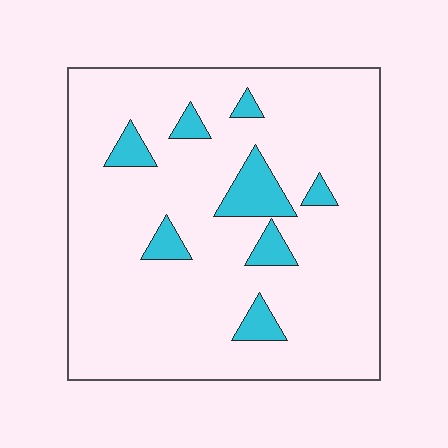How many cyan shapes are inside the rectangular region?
8.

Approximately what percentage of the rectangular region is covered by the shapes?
Approximately 10%.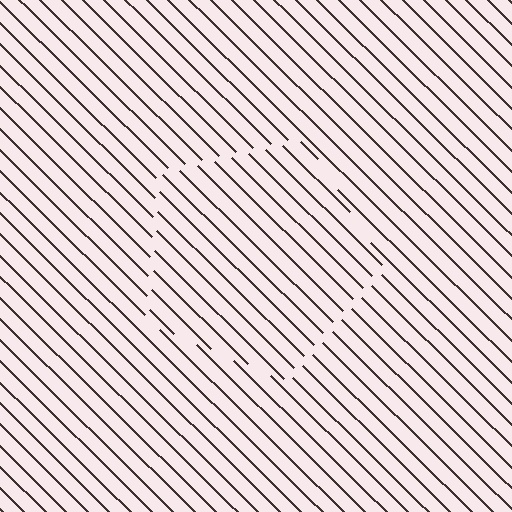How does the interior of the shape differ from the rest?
The interior of the shape contains the same grating, shifted by half a period — the contour is defined by the phase discontinuity where line-ends from the inner and outer gratings abut.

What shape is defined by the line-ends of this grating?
An illusory pentagon. The interior of the shape contains the same grating, shifted by half a period — the contour is defined by the phase discontinuity where line-ends from the inner and outer gratings abut.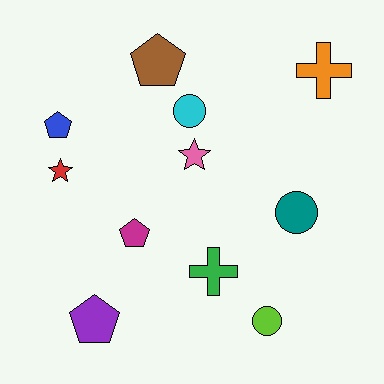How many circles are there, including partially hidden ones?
There are 3 circles.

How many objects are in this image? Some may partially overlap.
There are 11 objects.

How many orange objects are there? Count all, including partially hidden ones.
There is 1 orange object.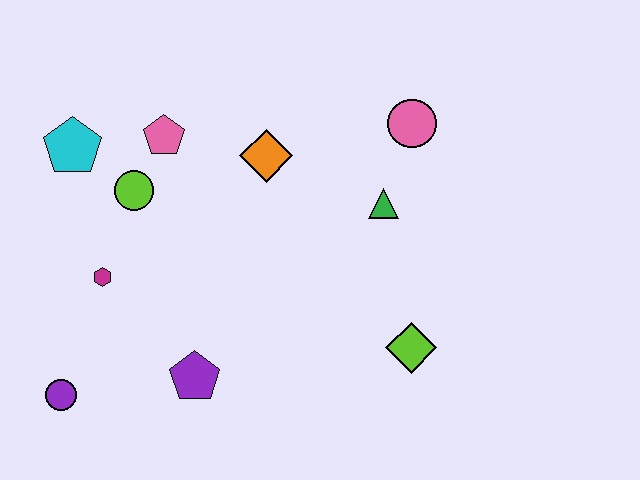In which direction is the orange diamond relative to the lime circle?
The orange diamond is to the right of the lime circle.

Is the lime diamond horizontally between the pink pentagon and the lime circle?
No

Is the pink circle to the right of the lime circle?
Yes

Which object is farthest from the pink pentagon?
The lime diamond is farthest from the pink pentagon.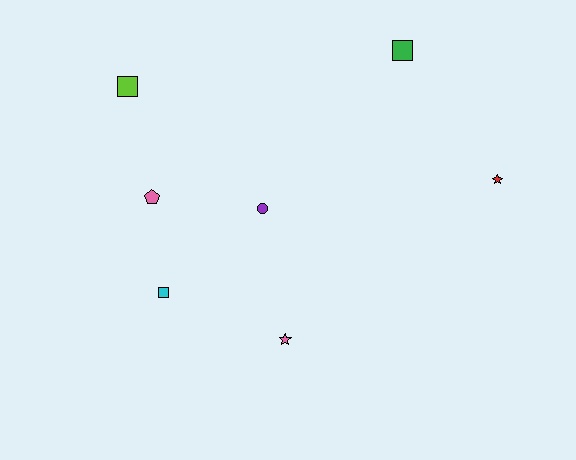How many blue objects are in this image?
There are no blue objects.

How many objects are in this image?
There are 7 objects.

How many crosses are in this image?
There are no crosses.